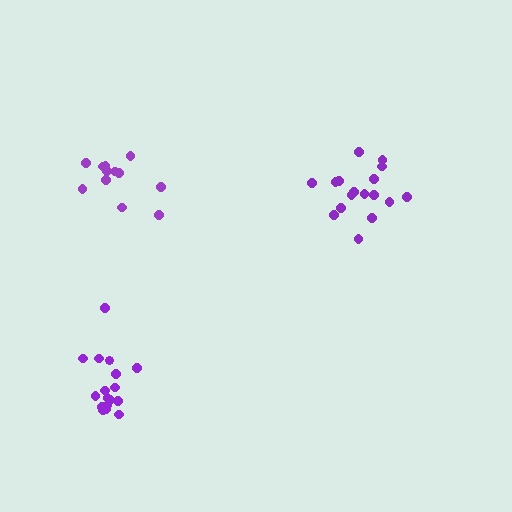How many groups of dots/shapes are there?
There are 3 groups.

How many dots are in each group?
Group 1: 12 dots, Group 2: 17 dots, Group 3: 17 dots (46 total).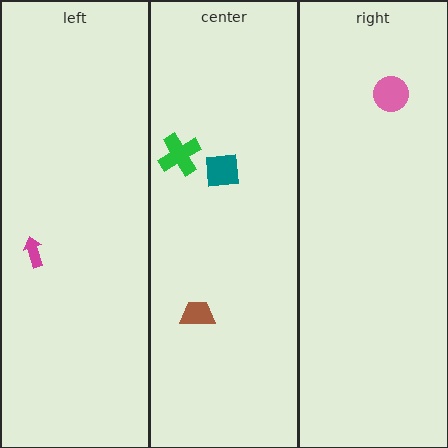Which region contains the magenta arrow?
The left region.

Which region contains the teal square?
The center region.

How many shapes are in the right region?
1.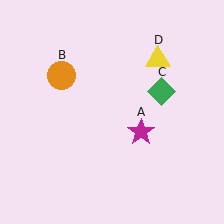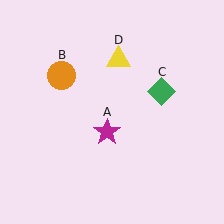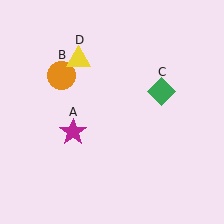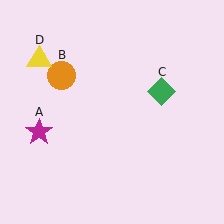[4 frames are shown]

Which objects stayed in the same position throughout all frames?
Orange circle (object B) and green diamond (object C) remained stationary.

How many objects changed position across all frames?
2 objects changed position: magenta star (object A), yellow triangle (object D).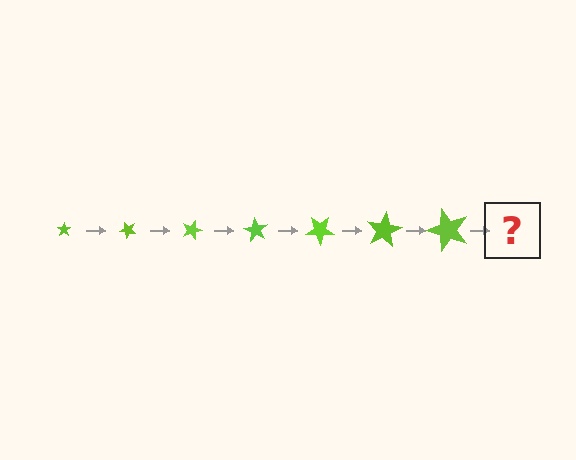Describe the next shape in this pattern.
It should be a star, larger than the previous one and rotated 315 degrees from the start.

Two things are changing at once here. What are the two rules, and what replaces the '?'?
The two rules are that the star grows larger each step and it rotates 45 degrees each step. The '?' should be a star, larger than the previous one and rotated 315 degrees from the start.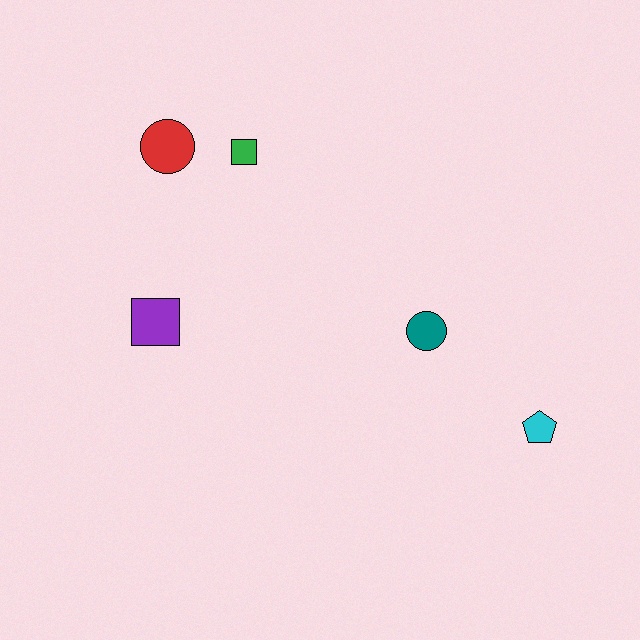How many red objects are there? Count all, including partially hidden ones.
There is 1 red object.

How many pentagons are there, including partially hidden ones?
There is 1 pentagon.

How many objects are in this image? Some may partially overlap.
There are 5 objects.